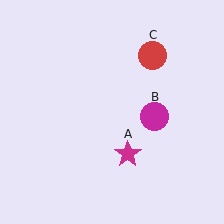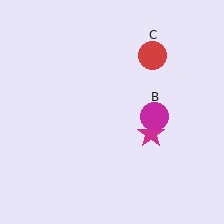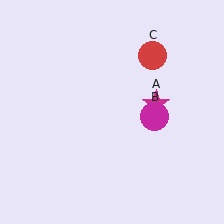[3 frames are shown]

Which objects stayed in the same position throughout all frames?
Magenta circle (object B) and red circle (object C) remained stationary.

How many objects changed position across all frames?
1 object changed position: magenta star (object A).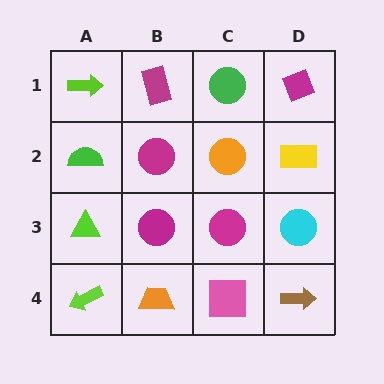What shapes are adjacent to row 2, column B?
A magenta rectangle (row 1, column B), a magenta circle (row 3, column B), a green semicircle (row 2, column A), an orange circle (row 2, column C).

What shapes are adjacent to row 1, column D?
A yellow rectangle (row 2, column D), a green circle (row 1, column C).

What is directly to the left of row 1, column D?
A green circle.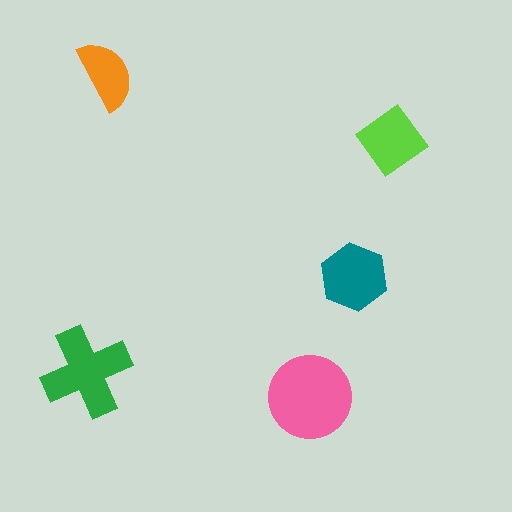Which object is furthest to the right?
The lime diamond is rightmost.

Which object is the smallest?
The orange semicircle.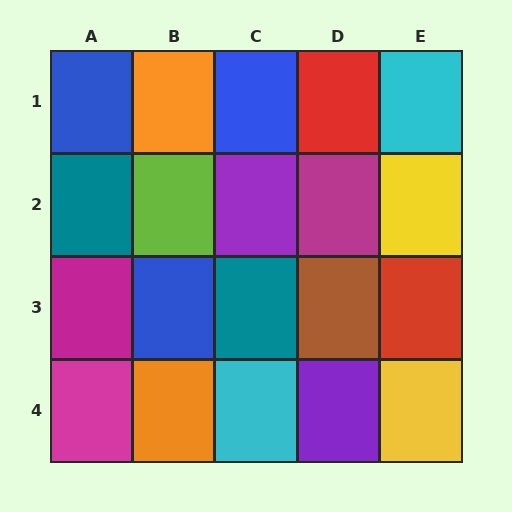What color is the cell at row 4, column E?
Yellow.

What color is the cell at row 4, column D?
Purple.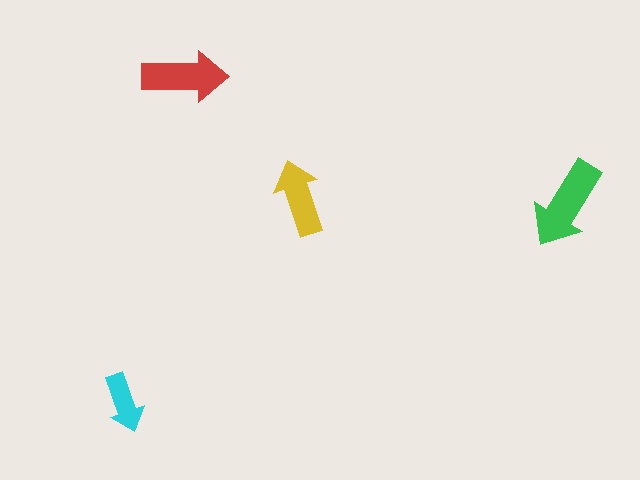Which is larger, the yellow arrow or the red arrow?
The red one.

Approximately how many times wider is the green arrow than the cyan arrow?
About 1.5 times wider.